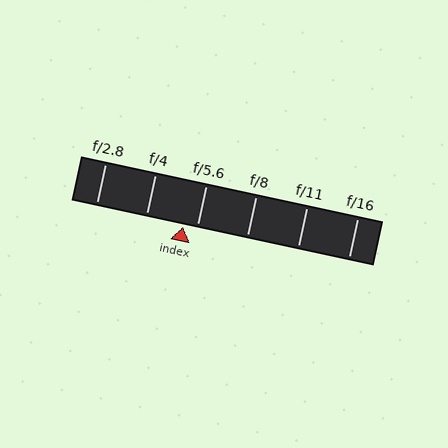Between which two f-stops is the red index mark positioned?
The index mark is between f/4 and f/5.6.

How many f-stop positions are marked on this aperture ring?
There are 6 f-stop positions marked.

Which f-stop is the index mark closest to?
The index mark is closest to f/5.6.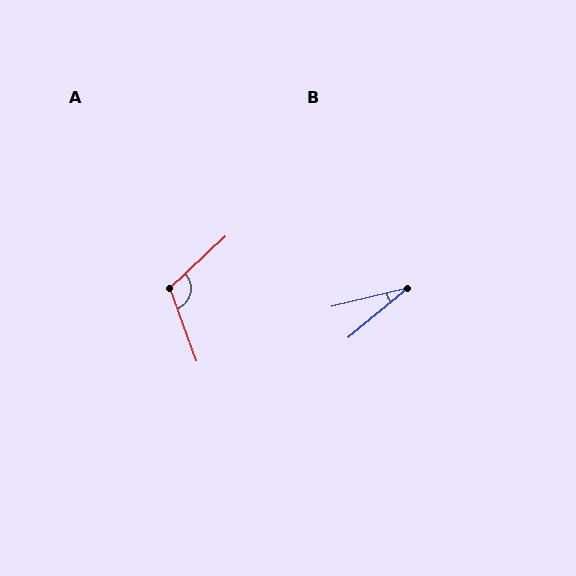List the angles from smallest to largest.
B (26°), A (113°).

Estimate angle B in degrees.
Approximately 26 degrees.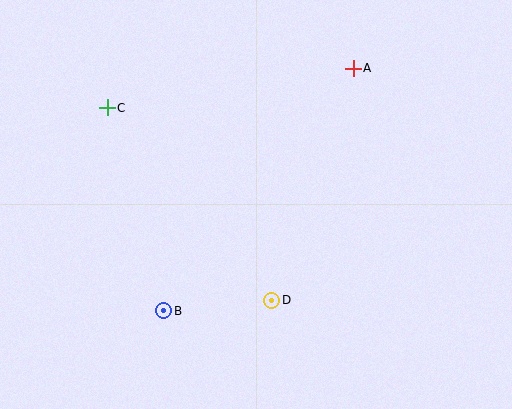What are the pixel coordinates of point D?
Point D is at (272, 300).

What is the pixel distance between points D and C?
The distance between D and C is 253 pixels.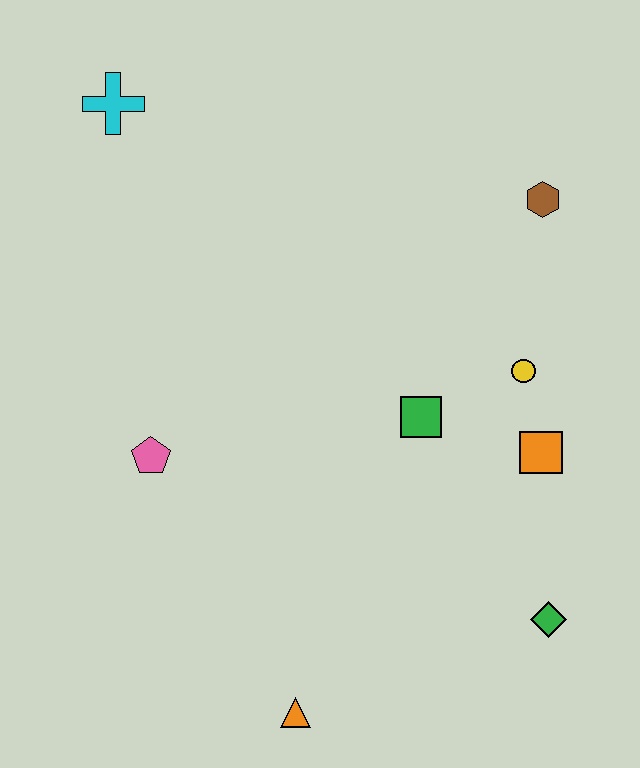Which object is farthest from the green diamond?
The cyan cross is farthest from the green diamond.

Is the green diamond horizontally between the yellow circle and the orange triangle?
No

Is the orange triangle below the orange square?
Yes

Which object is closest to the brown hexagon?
The yellow circle is closest to the brown hexagon.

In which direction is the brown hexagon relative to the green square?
The brown hexagon is above the green square.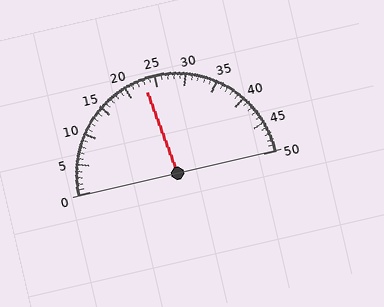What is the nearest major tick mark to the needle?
The nearest major tick mark is 25.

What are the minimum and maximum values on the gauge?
The gauge ranges from 0 to 50.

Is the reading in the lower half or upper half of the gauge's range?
The reading is in the lower half of the range (0 to 50).